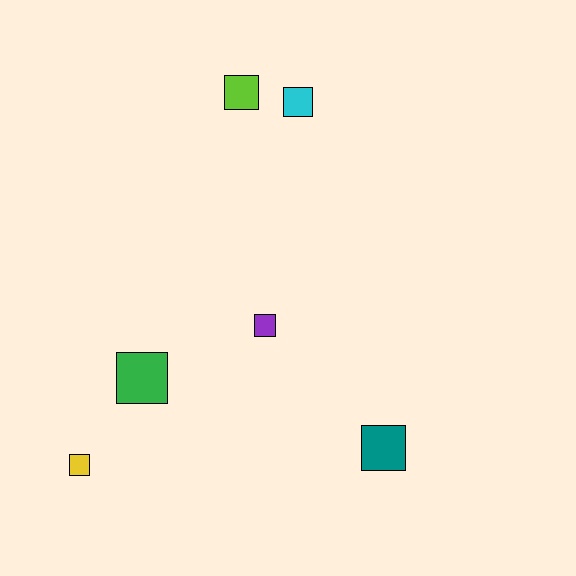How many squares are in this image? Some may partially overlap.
There are 6 squares.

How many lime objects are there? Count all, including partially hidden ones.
There is 1 lime object.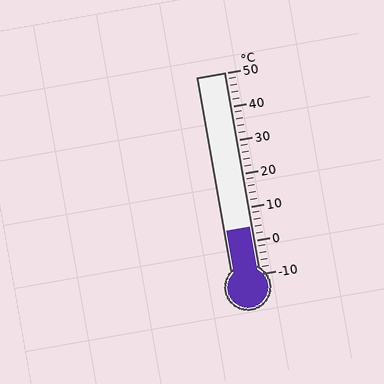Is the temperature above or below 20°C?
The temperature is below 20°C.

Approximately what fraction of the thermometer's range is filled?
The thermometer is filled to approximately 25% of its range.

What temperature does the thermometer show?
The thermometer shows approximately 4°C.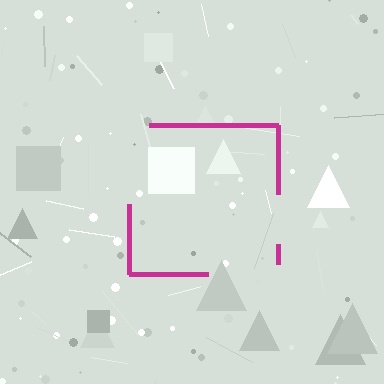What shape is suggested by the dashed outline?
The dashed outline suggests a square.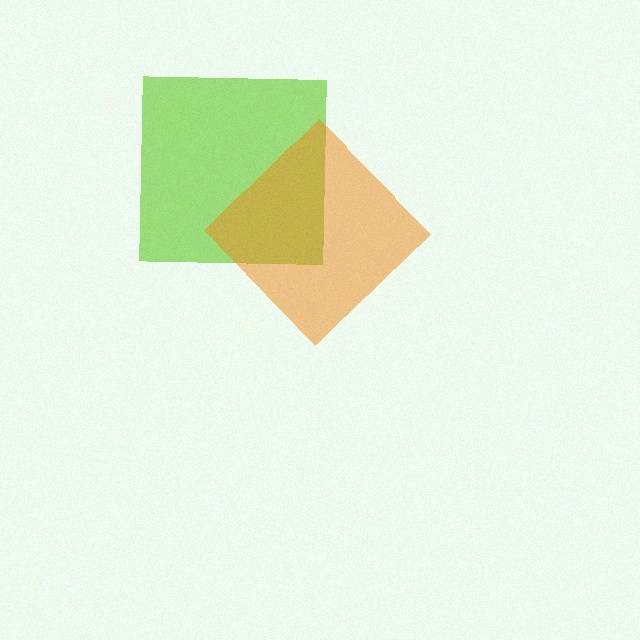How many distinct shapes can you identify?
There are 2 distinct shapes: a lime square, an orange diamond.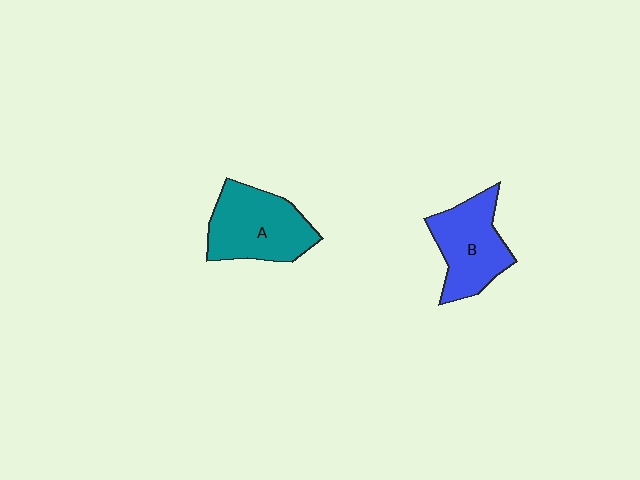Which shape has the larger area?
Shape A (teal).